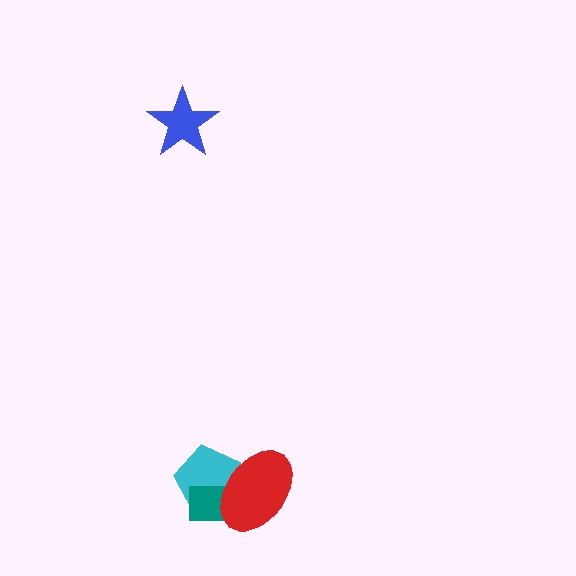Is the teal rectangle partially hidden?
Yes, it is partially covered by another shape.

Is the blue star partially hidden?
No, no other shape covers it.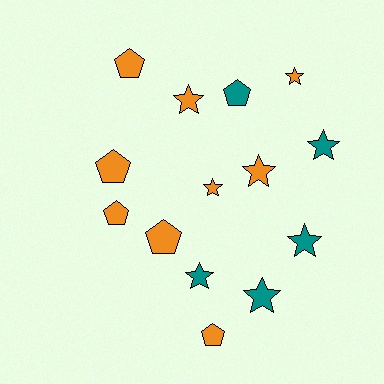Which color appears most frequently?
Orange, with 9 objects.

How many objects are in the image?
There are 14 objects.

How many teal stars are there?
There are 4 teal stars.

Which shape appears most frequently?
Star, with 8 objects.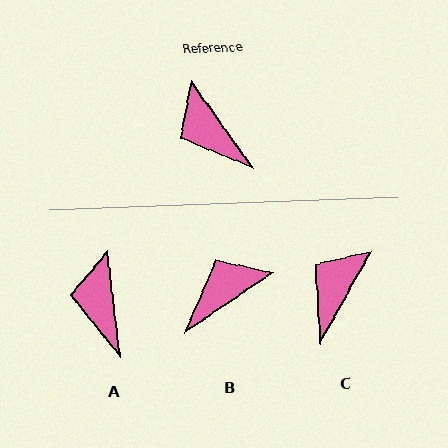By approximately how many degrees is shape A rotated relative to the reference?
Approximately 28 degrees clockwise.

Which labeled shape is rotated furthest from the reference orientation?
B, about 91 degrees away.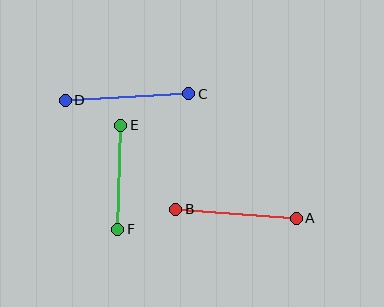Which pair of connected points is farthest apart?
Points C and D are farthest apart.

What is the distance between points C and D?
The distance is approximately 123 pixels.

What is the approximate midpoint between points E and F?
The midpoint is at approximately (119, 177) pixels.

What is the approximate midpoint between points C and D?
The midpoint is at approximately (127, 97) pixels.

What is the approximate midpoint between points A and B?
The midpoint is at approximately (236, 214) pixels.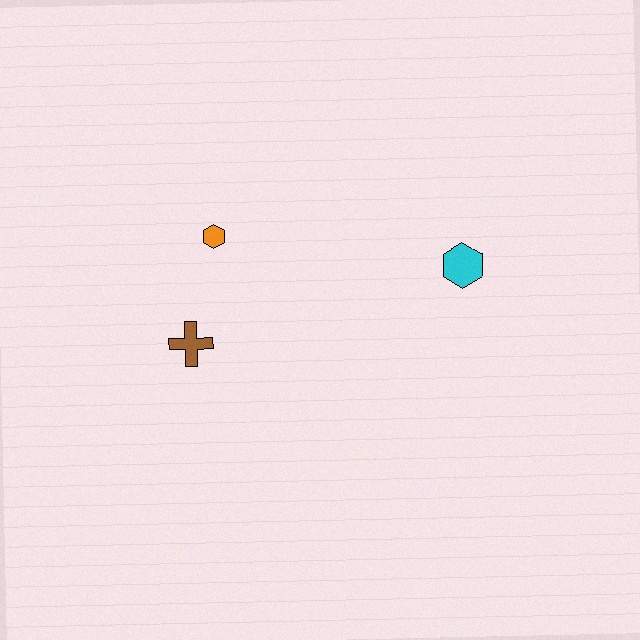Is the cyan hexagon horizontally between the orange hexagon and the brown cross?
No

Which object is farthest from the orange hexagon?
The cyan hexagon is farthest from the orange hexagon.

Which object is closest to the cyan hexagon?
The orange hexagon is closest to the cyan hexagon.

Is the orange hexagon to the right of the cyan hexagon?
No